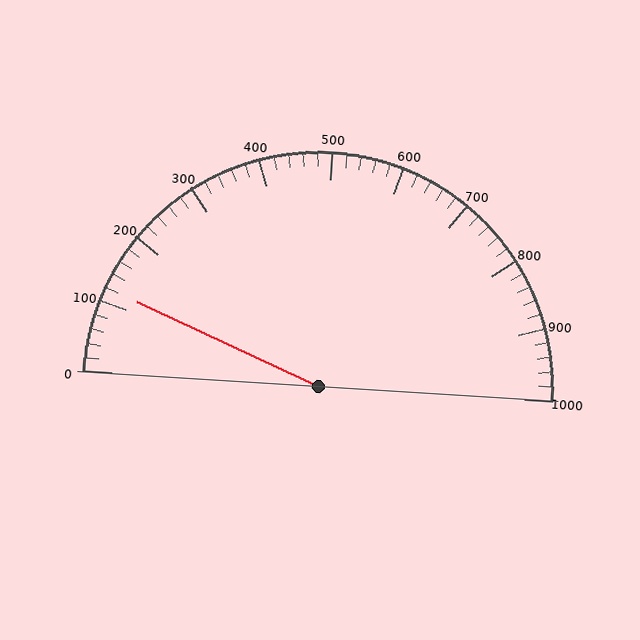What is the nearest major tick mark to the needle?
The nearest major tick mark is 100.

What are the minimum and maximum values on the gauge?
The gauge ranges from 0 to 1000.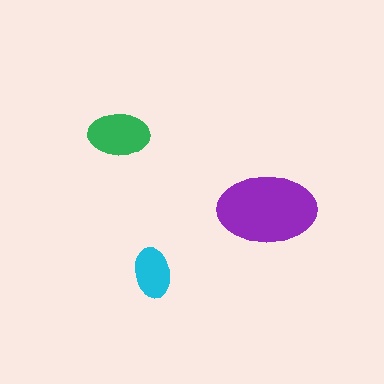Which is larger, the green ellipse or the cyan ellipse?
The green one.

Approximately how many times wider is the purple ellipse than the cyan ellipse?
About 2 times wider.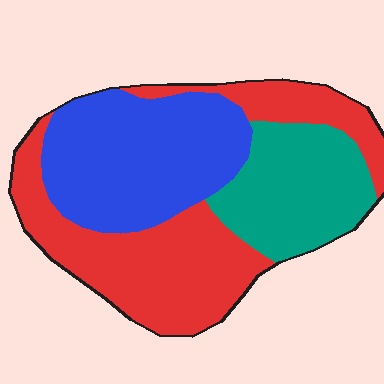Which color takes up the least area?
Teal, at roughly 25%.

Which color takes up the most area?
Red, at roughly 40%.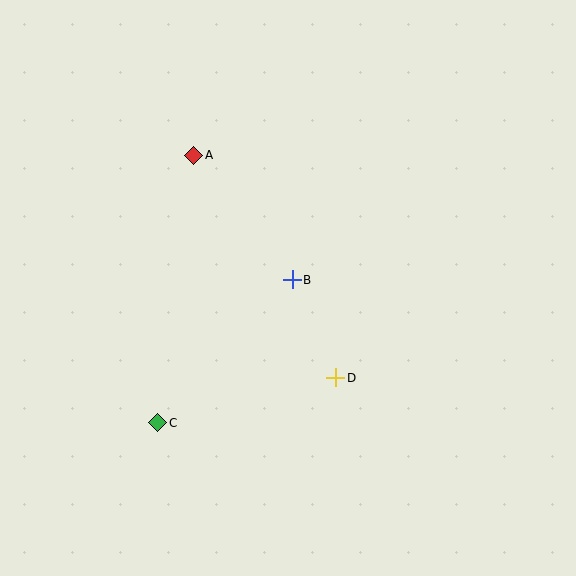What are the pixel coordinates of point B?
Point B is at (292, 280).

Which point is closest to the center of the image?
Point B at (292, 280) is closest to the center.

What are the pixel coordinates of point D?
Point D is at (336, 378).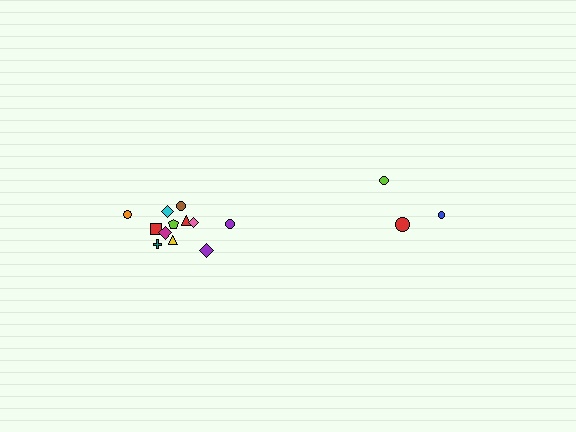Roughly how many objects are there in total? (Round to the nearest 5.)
Roughly 15 objects in total.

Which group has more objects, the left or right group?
The left group.